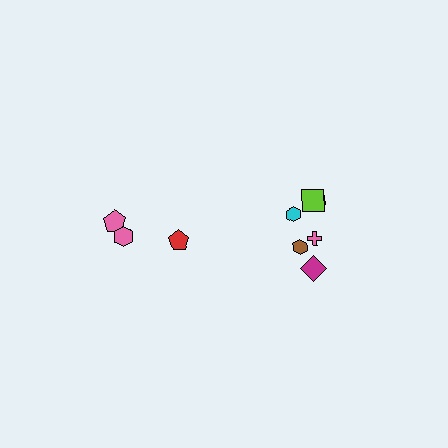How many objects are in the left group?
There are 4 objects.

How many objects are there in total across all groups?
There are 10 objects.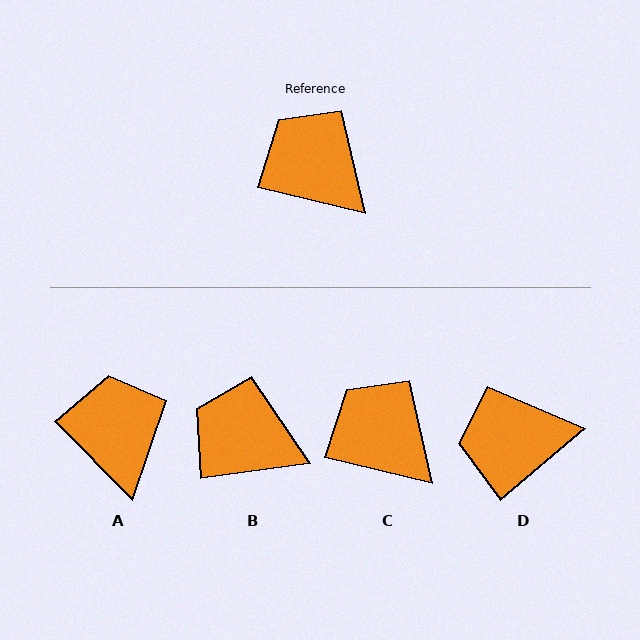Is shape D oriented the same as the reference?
No, it is off by about 54 degrees.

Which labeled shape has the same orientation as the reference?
C.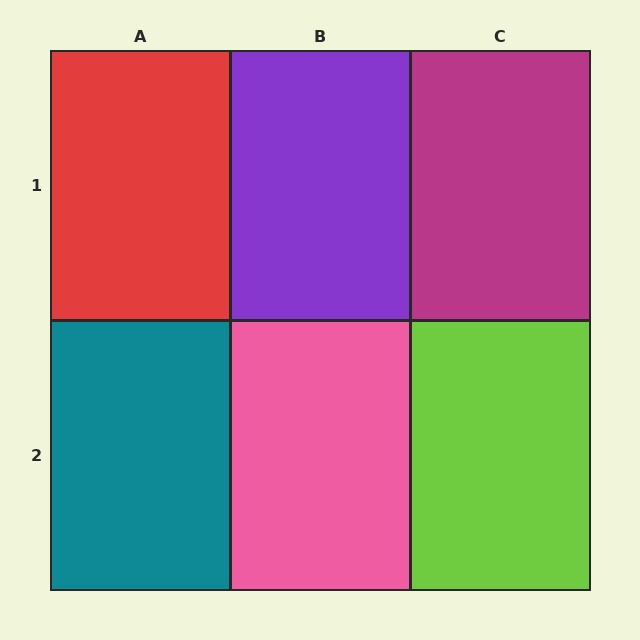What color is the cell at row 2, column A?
Teal.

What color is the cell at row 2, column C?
Lime.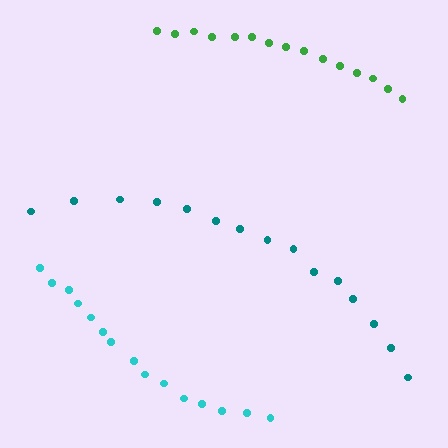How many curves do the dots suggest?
There are 3 distinct paths.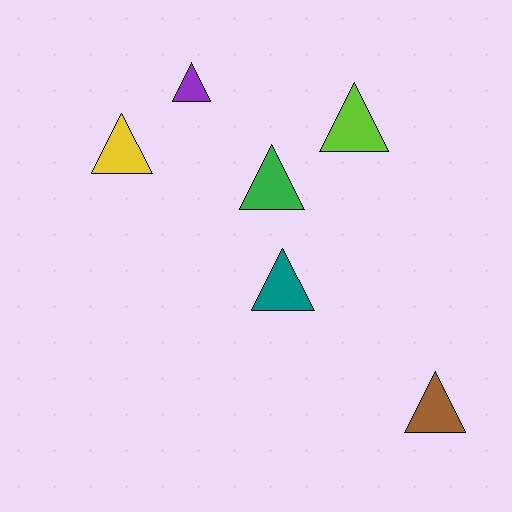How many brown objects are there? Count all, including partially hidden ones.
There is 1 brown object.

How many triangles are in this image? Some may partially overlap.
There are 6 triangles.